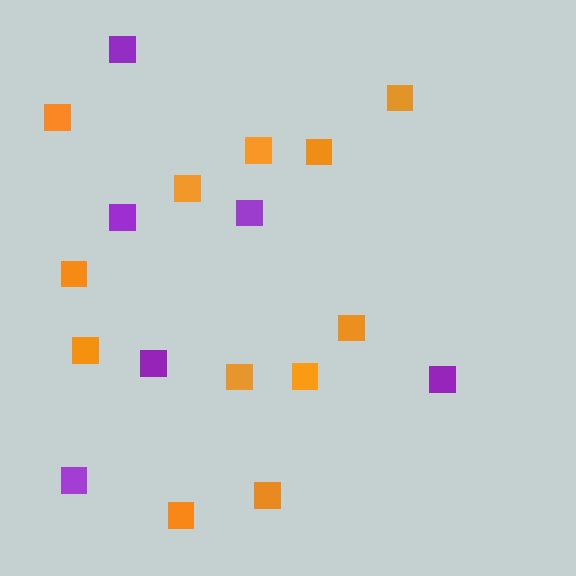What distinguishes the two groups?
There are 2 groups: one group of orange squares (12) and one group of purple squares (6).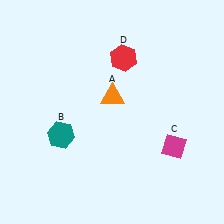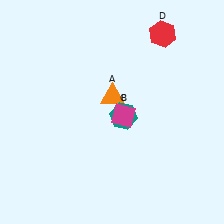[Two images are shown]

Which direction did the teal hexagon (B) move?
The teal hexagon (B) moved right.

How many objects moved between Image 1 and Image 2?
3 objects moved between the two images.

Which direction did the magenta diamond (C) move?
The magenta diamond (C) moved left.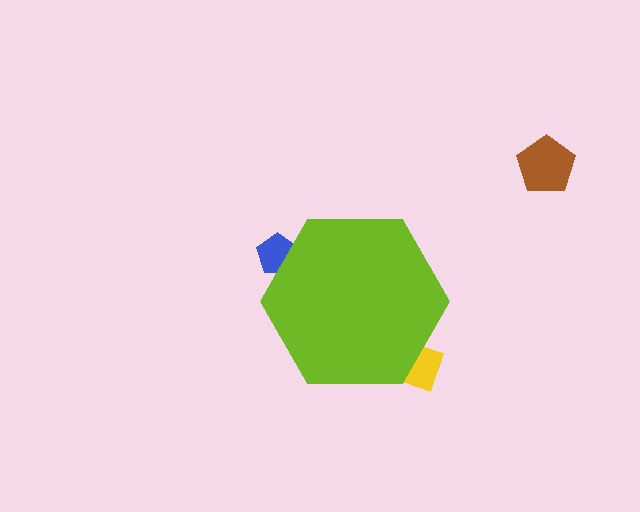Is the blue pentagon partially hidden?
Yes, the blue pentagon is partially hidden behind the lime hexagon.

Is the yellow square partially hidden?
Yes, the yellow square is partially hidden behind the lime hexagon.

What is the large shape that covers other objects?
A lime hexagon.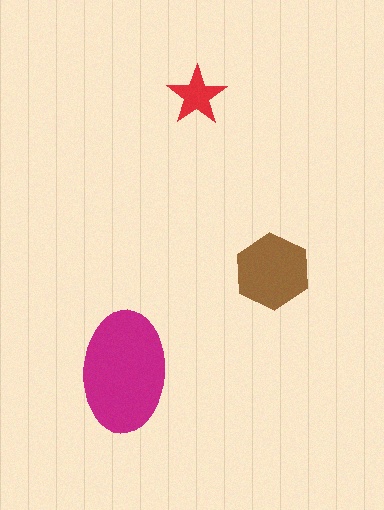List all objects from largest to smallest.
The magenta ellipse, the brown hexagon, the red star.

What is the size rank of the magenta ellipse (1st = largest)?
1st.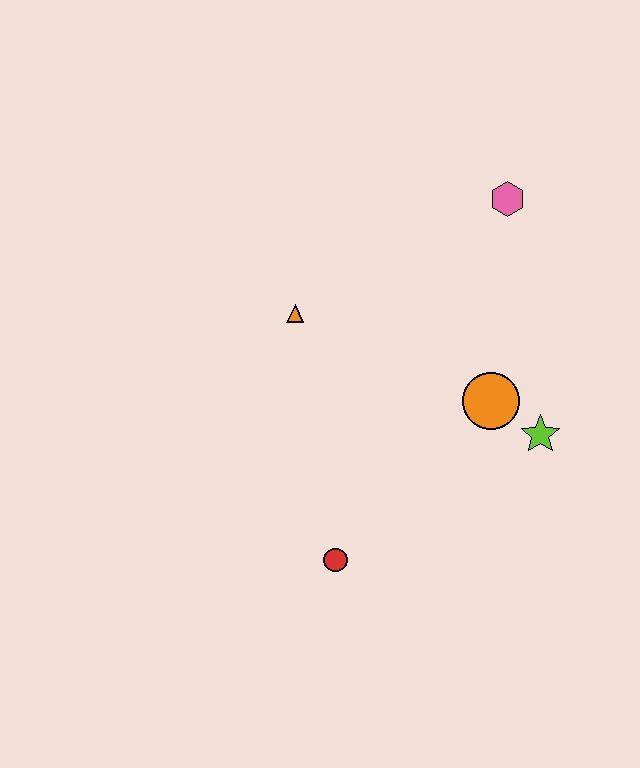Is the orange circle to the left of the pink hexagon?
Yes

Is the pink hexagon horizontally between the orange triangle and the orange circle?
No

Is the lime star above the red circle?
Yes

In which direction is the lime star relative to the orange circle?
The lime star is to the right of the orange circle.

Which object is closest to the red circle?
The orange circle is closest to the red circle.